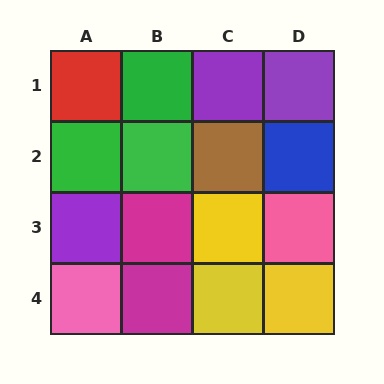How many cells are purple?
3 cells are purple.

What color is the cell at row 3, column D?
Pink.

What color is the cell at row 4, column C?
Yellow.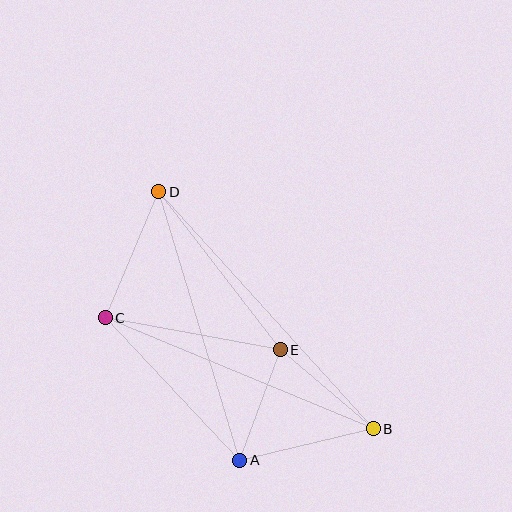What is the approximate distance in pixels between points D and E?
The distance between D and E is approximately 199 pixels.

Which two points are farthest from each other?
Points B and D are farthest from each other.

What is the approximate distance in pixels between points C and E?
The distance between C and E is approximately 178 pixels.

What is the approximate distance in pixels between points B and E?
The distance between B and E is approximately 122 pixels.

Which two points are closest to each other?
Points A and E are closest to each other.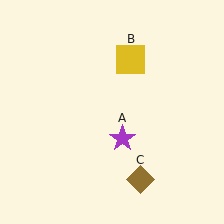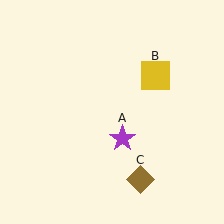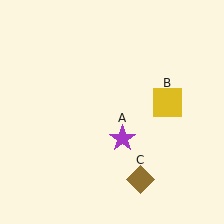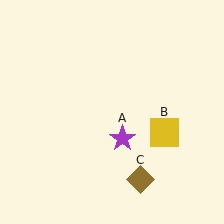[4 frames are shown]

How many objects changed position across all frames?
1 object changed position: yellow square (object B).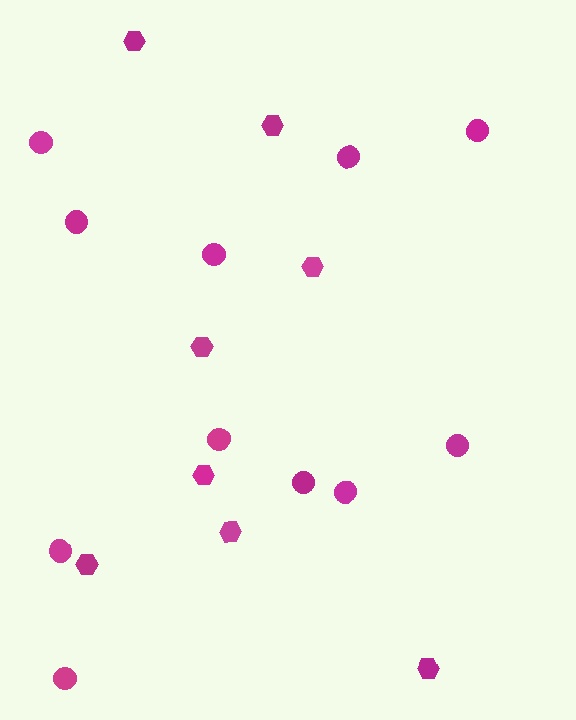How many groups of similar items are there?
There are 2 groups: one group of circles (11) and one group of hexagons (8).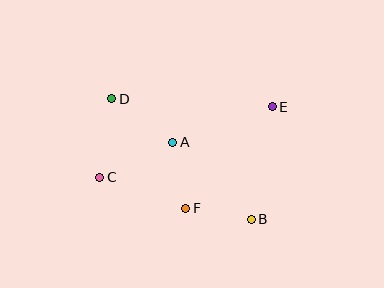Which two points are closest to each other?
Points B and F are closest to each other.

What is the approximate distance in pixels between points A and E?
The distance between A and E is approximately 106 pixels.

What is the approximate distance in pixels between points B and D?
The distance between B and D is approximately 184 pixels.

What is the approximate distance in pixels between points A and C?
The distance between A and C is approximately 81 pixels.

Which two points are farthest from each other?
Points C and E are farthest from each other.